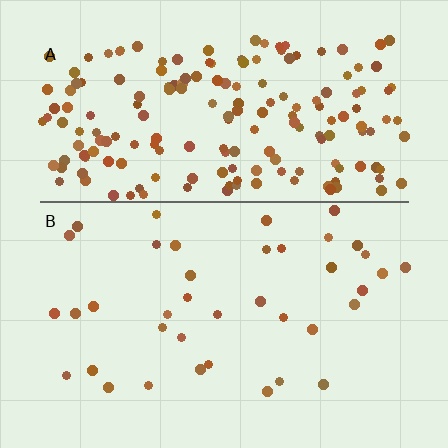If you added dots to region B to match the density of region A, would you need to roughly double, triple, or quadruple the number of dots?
Approximately quadruple.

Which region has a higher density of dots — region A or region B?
A (the top).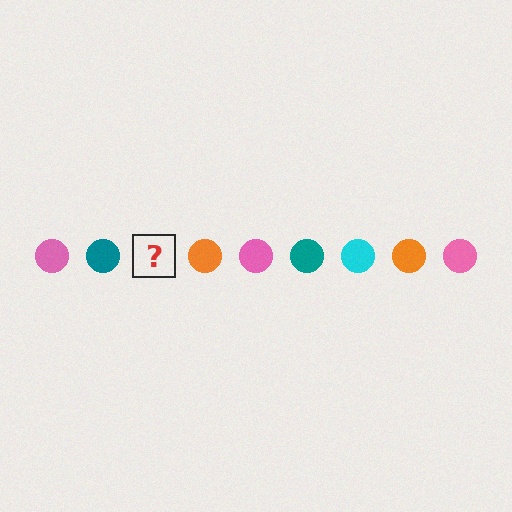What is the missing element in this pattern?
The missing element is a cyan circle.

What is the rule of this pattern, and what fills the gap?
The rule is that the pattern cycles through pink, teal, cyan, orange circles. The gap should be filled with a cyan circle.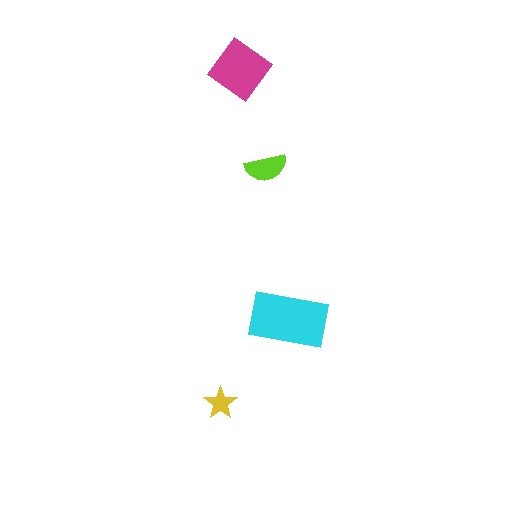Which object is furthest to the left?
The yellow star is leftmost.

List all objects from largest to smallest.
The cyan rectangle, the magenta diamond, the lime semicircle, the yellow star.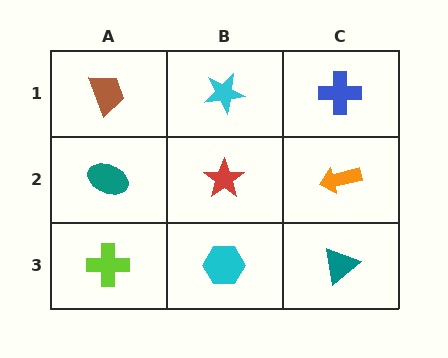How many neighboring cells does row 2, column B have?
4.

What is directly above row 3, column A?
A teal ellipse.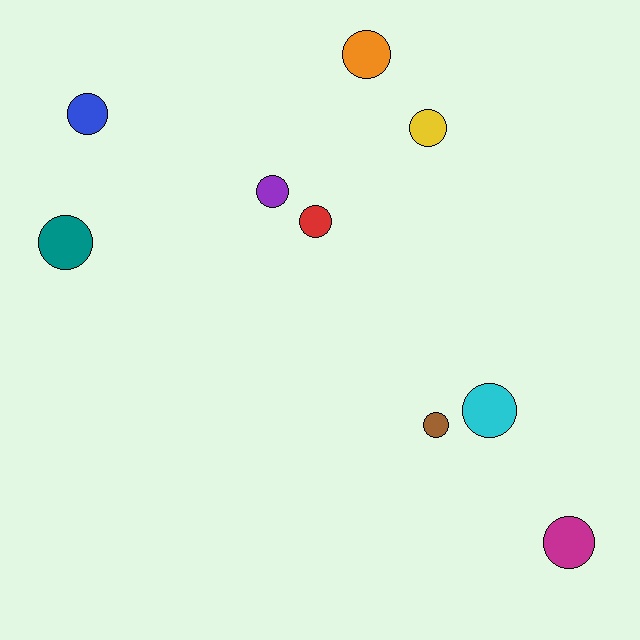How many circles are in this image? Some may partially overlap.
There are 9 circles.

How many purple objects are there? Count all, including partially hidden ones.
There is 1 purple object.